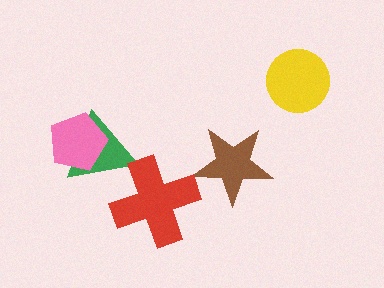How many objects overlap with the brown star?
0 objects overlap with the brown star.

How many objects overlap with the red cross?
1 object overlaps with the red cross.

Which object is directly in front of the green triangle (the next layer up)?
The pink pentagon is directly in front of the green triangle.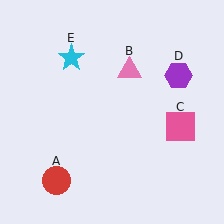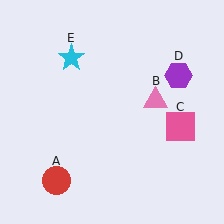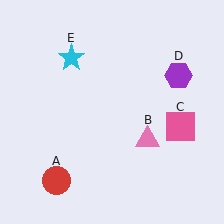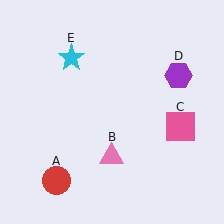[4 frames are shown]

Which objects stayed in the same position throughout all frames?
Red circle (object A) and pink square (object C) and purple hexagon (object D) and cyan star (object E) remained stationary.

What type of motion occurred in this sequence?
The pink triangle (object B) rotated clockwise around the center of the scene.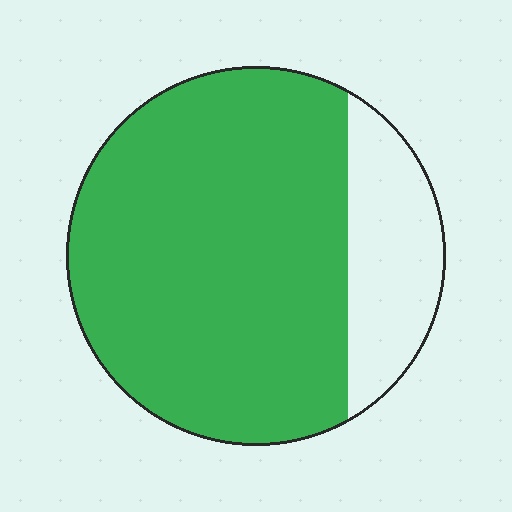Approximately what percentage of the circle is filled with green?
Approximately 80%.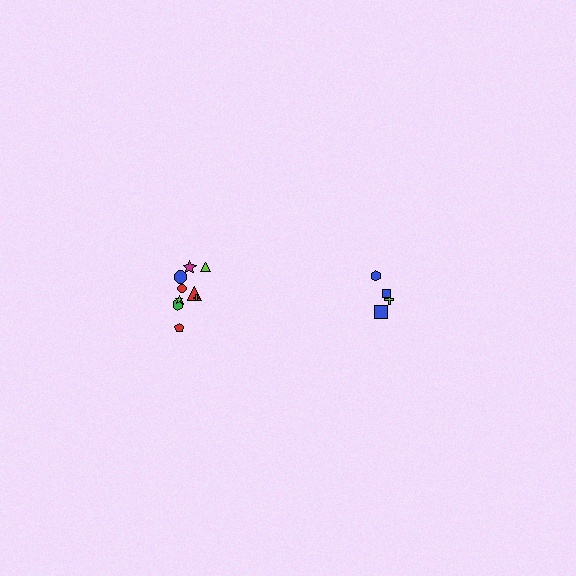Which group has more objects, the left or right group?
The left group.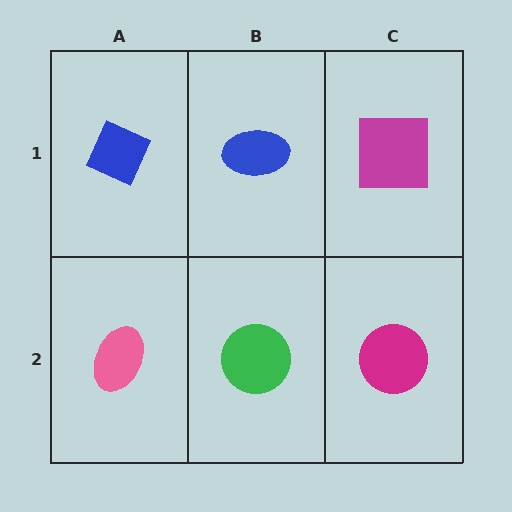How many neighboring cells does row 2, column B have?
3.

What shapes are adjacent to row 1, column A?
A pink ellipse (row 2, column A), a blue ellipse (row 1, column B).